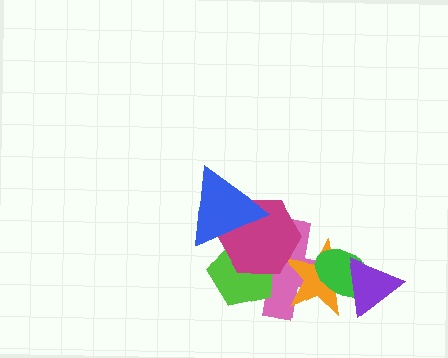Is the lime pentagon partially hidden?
Yes, it is partially covered by another shape.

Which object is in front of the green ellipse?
The purple triangle is in front of the green ellipse.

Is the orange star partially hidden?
Yes, it is partially covered by another shape.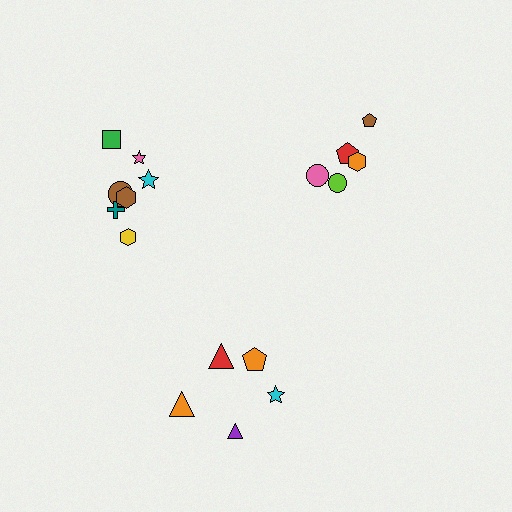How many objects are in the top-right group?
There are 5 objects.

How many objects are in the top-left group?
There are 7 objects.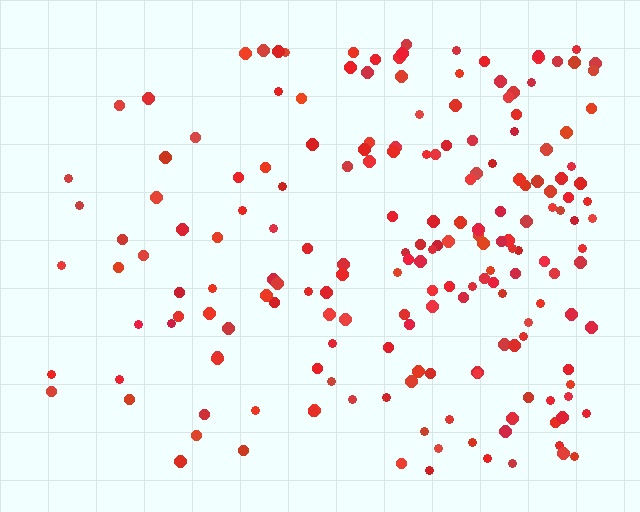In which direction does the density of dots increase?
From left to right, with the right side densest.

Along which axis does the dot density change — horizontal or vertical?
Horizontal.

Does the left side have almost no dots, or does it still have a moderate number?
Still a moderate number, just noticeably fewer than the right.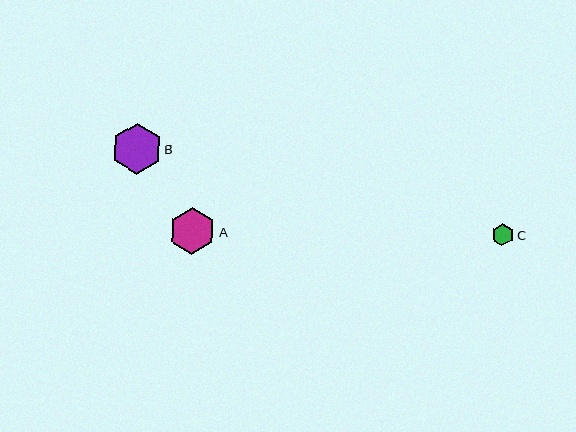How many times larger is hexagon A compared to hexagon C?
Hexagon A is approximately 2.1 times the size of hexagon C.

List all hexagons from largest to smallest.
From largest to smallest: B, A, C.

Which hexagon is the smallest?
Hexagon C is the smallest with a size of approximately 22 pixels.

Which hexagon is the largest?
Hexagon B is the largest with a size of approximately 51 pixels.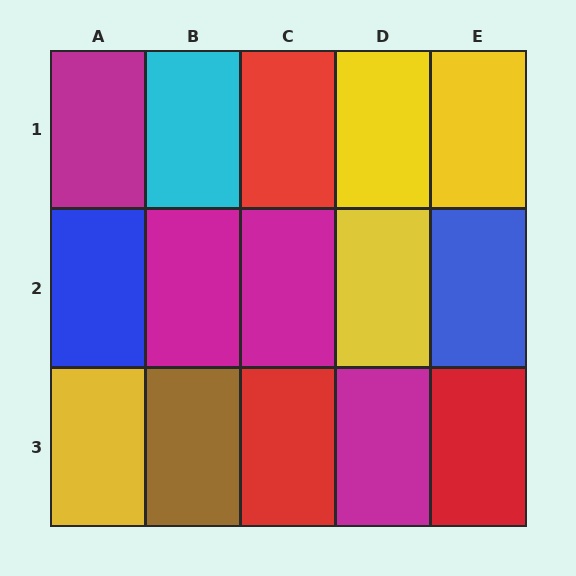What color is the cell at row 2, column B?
Magenta.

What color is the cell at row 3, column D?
Magenta.